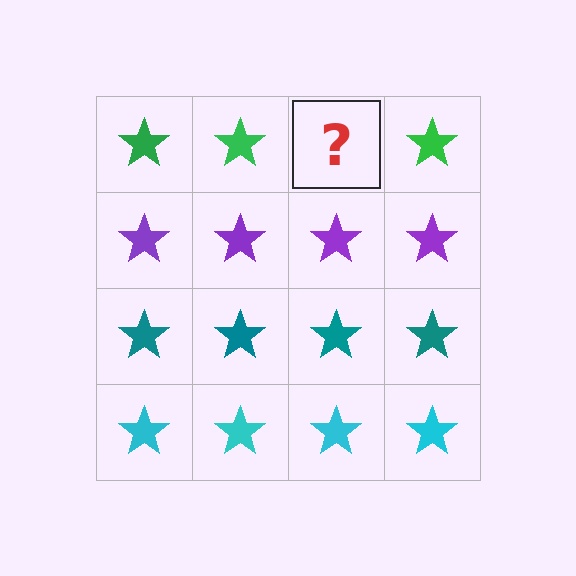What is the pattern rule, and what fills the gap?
The rule is that each row has a consistent color. The gap should be filled with a green star.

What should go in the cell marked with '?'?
The missing cell should contain a green star.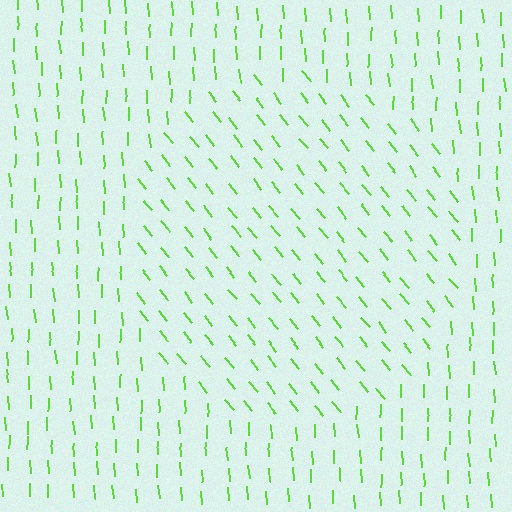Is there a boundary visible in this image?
Yes, there is a texture boundary formed by a change in line orientation.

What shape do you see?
I see a circle.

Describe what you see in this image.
The image is filled with small lime line segments. A circle region in the image has lines oriented differently from the surrounding lines, creating a visible texture boundary.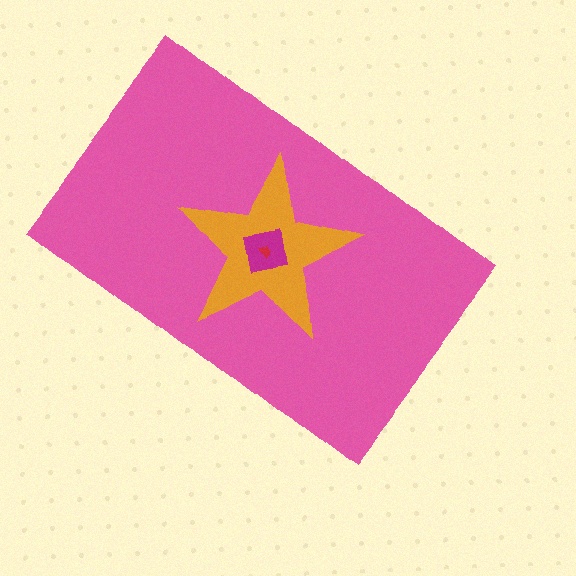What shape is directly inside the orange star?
The magenta square.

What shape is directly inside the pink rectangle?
The orange star.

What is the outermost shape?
The pink rectangle.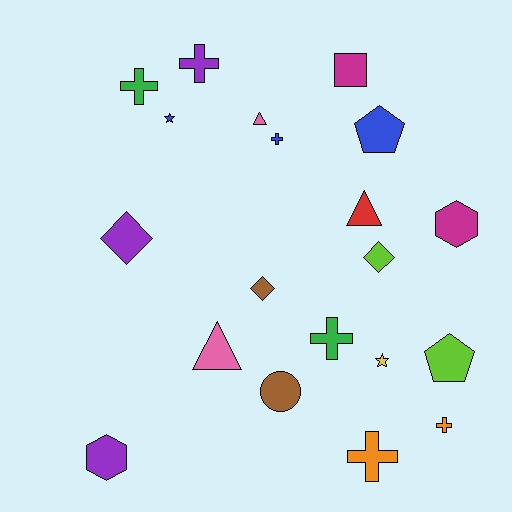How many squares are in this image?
There is 1 square.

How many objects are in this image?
There are 20 objects.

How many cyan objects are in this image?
There are no cyan objects.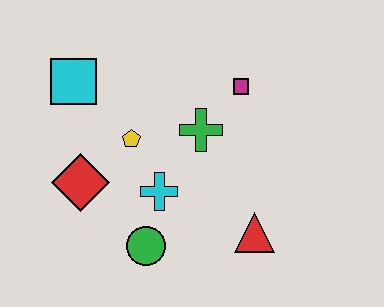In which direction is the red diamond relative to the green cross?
The red diamond is to the left of the green cross.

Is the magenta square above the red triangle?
Yes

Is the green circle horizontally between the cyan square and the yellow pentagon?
No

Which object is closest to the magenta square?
The green cross is closest to the magenta square.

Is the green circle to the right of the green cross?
No